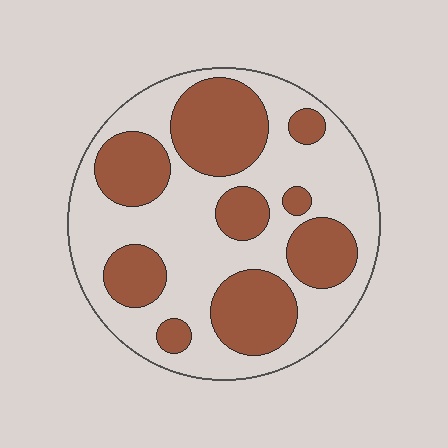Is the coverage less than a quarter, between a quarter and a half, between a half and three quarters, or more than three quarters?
Between a quarter and a half.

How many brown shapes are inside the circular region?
9.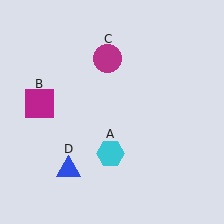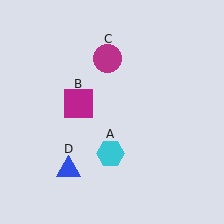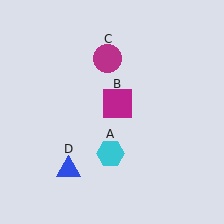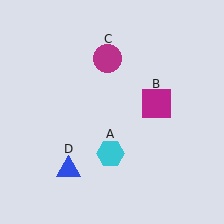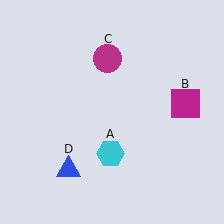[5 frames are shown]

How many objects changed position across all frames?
1 object changed position: magenta square (object B).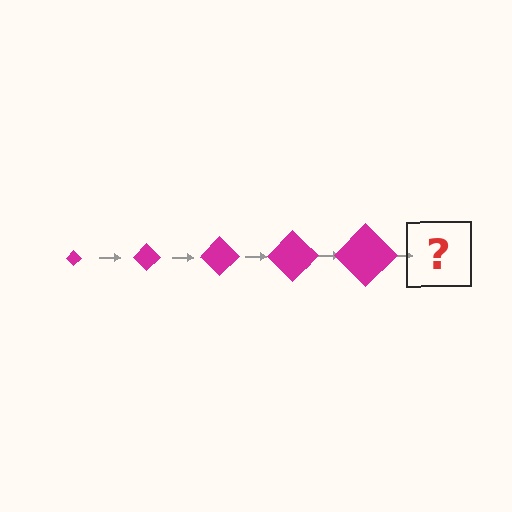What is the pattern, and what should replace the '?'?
The pattern is that the diamond gets progressively larger each step. The '?' should be a magenta diamond, larger than the previous one.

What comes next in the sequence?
The next element should be a magenta diamond, larger than the previous one.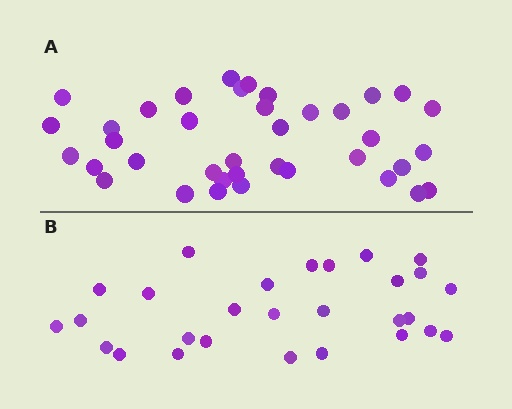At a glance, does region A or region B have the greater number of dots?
Region A (the top region) has more dots.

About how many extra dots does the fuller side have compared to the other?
Region A has roughly 10 or so more dots than region B.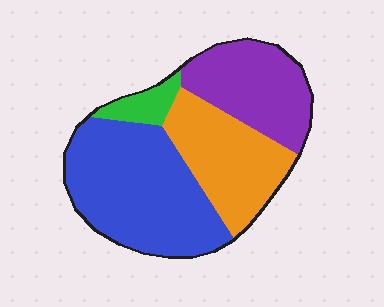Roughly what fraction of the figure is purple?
Purple takes up about one quarter (1/4) of the figure.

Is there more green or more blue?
Blue.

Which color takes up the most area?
Blue, at roughly 40%.